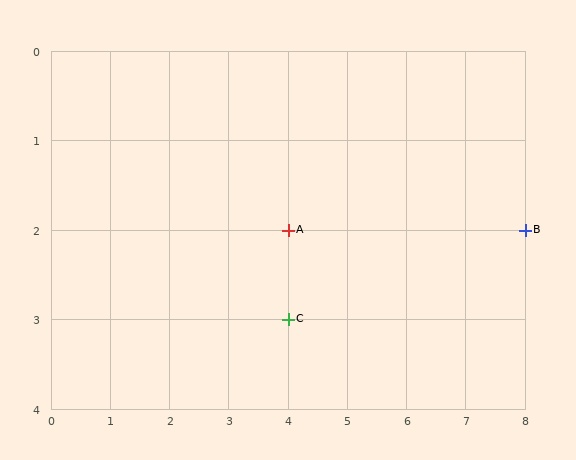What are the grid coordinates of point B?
Point B is at grid coordinates (8, 2).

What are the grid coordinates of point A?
Point A is at grid coordinates (4, 2).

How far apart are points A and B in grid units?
Points A and B are 4 columns apart.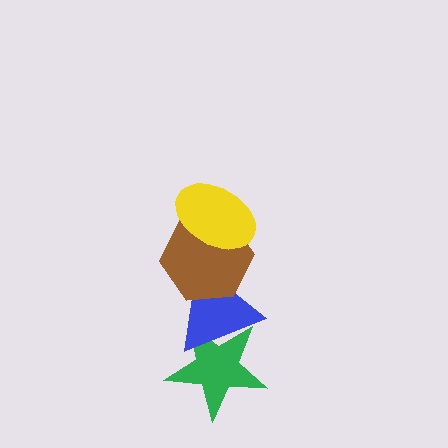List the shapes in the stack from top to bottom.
From top to bottom: the yellow ellipse, the brown hexagon, the blue triangle, the green star.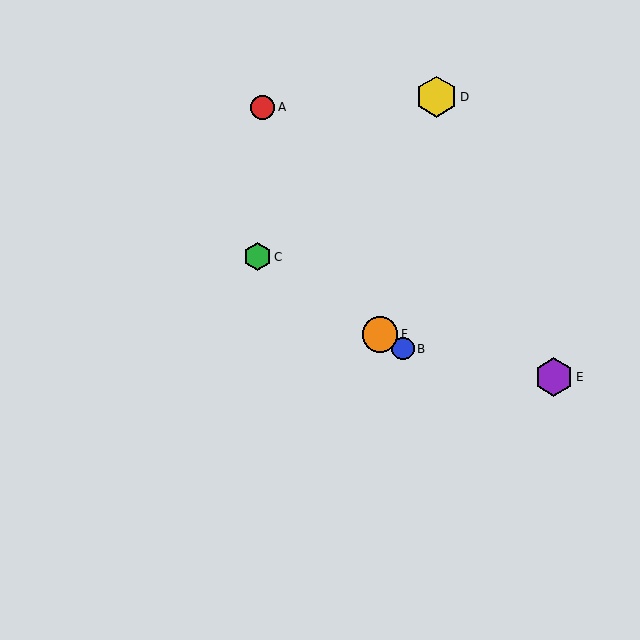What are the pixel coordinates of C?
Object C is at (257, 257).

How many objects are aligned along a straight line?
3 objects (B, C, F) are aligned along a straight line.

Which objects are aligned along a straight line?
Objects B, C, F are aligned along a straight line.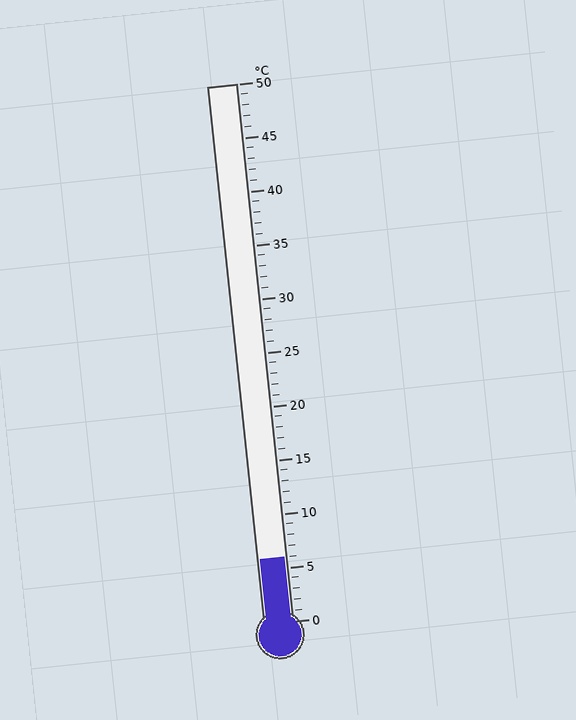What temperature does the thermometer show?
The thermometer shows approximately 6°C.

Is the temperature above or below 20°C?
The temperature is below 20°C.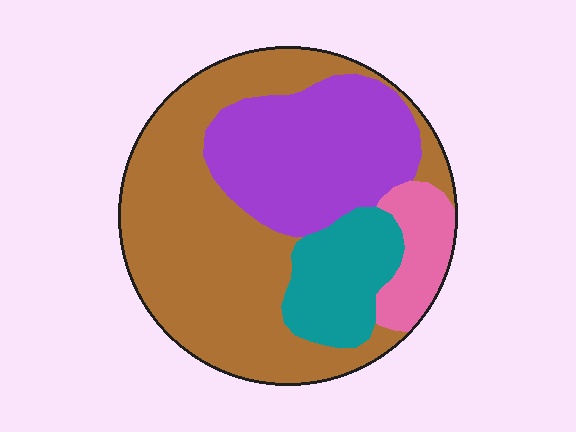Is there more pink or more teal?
Teal.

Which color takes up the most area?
Brown, at roughly 50%.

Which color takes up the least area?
Pink, at roughly 10%.